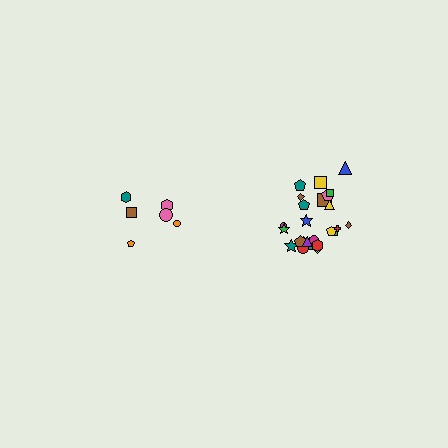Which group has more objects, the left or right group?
The right group.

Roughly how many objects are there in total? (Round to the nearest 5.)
Roughly 30 objects in total.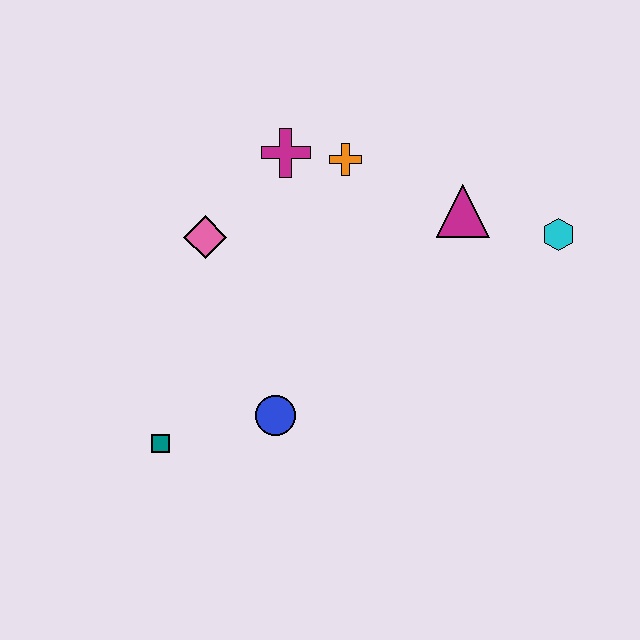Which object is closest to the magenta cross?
The orange cross is closest to the magenta cross.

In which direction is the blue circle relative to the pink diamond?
The blue circle is below the pink diamond.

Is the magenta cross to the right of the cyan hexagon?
No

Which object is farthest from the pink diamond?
The cyan hexagon is farthest from the pink diamond.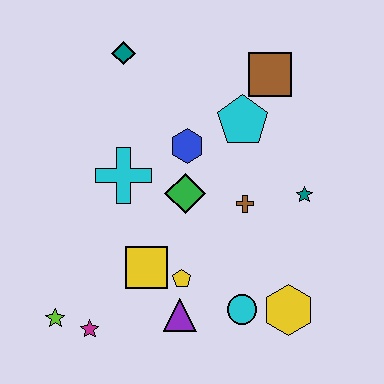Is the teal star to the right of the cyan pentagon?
Yes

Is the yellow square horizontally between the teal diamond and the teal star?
Yes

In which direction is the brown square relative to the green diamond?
The brown square is above the green diamond.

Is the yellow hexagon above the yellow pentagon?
No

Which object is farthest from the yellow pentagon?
The teal diamond is farthest from the yellow pentagon.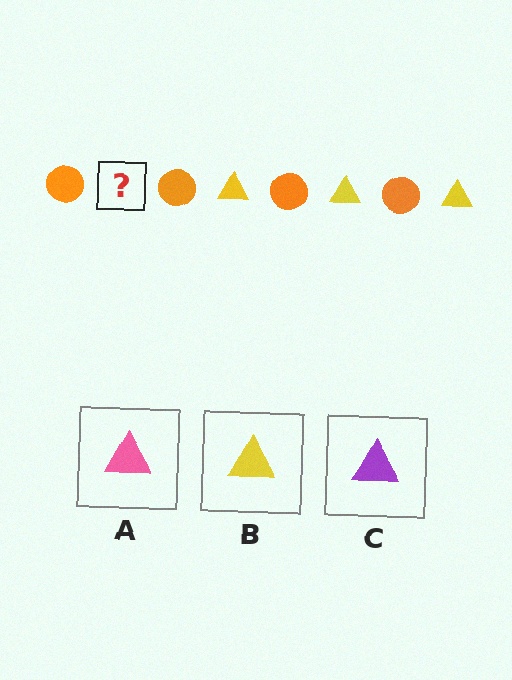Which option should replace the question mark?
Option B.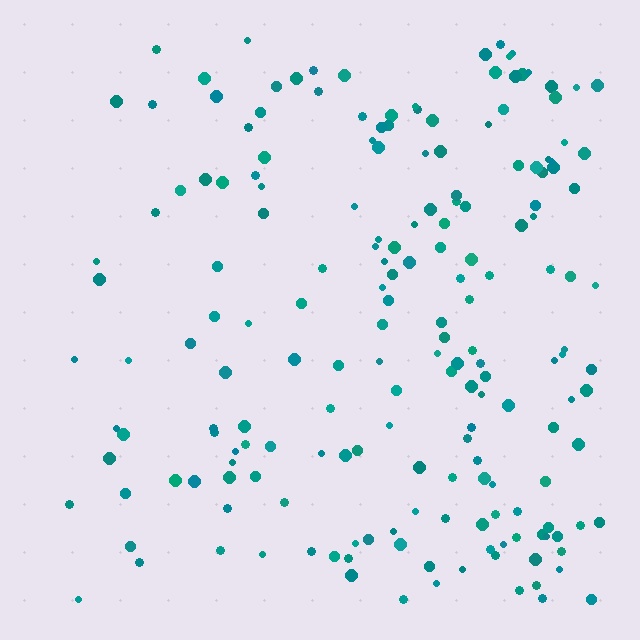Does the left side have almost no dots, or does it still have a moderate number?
Still a moderate number, just noticeably fewer than the right.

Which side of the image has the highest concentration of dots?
The right.